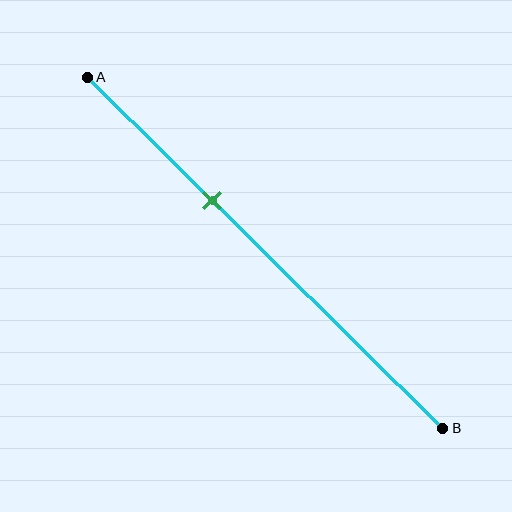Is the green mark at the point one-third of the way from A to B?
Yes, the mark is approximately at the one-third point.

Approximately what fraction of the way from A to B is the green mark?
The green mark is approximately 35% of the way from A to B.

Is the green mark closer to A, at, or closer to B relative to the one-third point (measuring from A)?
The green mark is approximately at the one-third point of segment AB.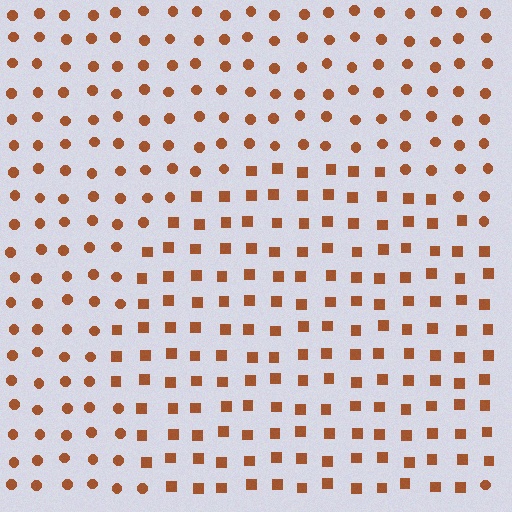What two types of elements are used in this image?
The image uses squares inside the circle region and circles outside it.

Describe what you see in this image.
The image is filled with small brown elements arranged in a uniform grid. A circle-shaped region contains squares, while the surrounding area contains circles. The boundary is defined purely by the change in element shape.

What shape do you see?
I see a circle.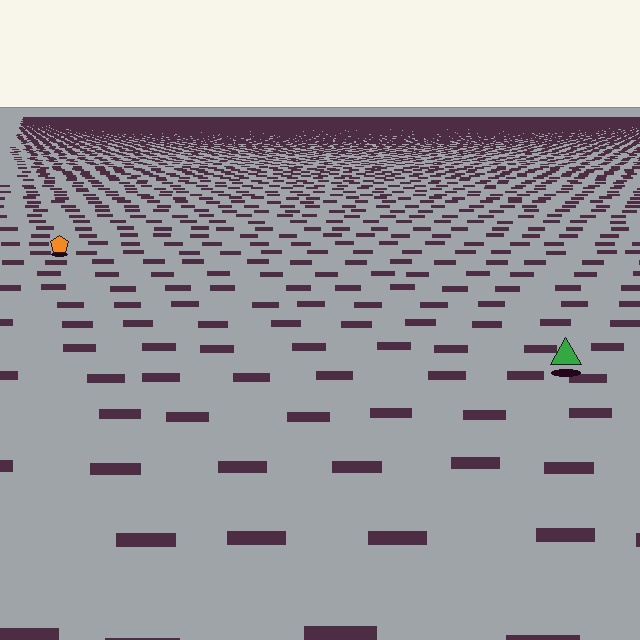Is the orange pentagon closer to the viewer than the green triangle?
No. The green triangle is closer — you can tell from the texture gradient: the ground texture is coarser near it.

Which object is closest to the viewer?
The green triangle is closest. The texture marks near it are larger and more spread out.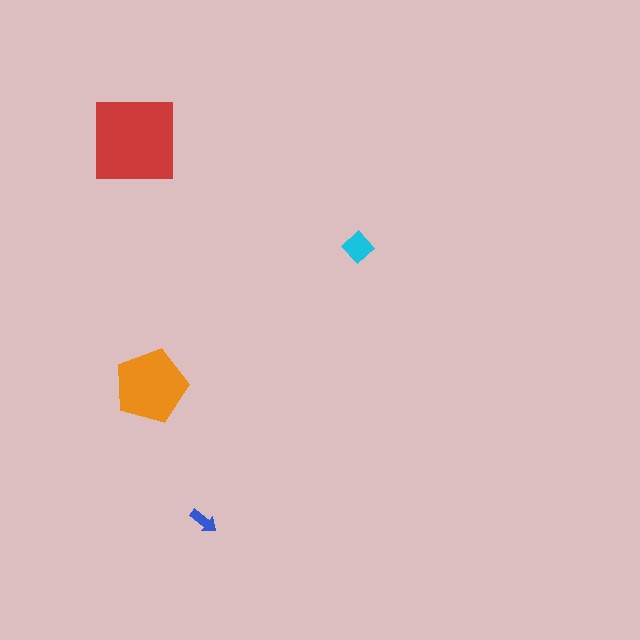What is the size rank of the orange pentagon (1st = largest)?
2nd.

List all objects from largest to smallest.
The red square, the orange pentagon, the cyan diamond, the blue arrow.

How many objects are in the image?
There are 4 objects in the image.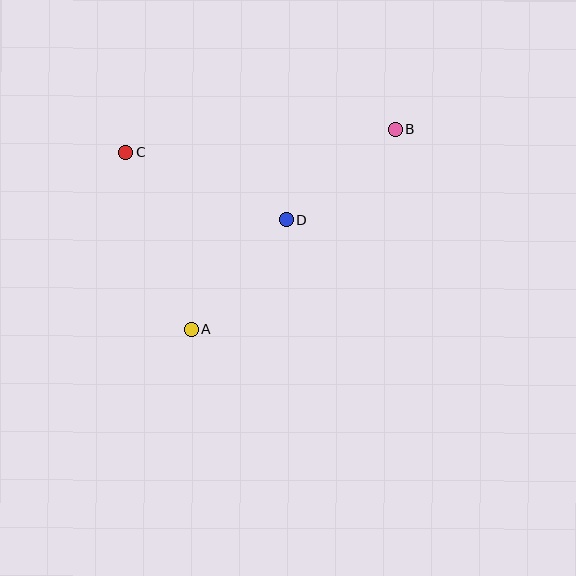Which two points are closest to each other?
Points B and D are closest to each other.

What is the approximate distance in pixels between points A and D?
The distance between A and D is approximately 145 pixels.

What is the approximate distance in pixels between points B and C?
The distance between B and C is approximately 270 pixels.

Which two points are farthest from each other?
Points A and B are farthest from each other.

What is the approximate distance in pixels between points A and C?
The distance between A and C is approximately 189 pixels.